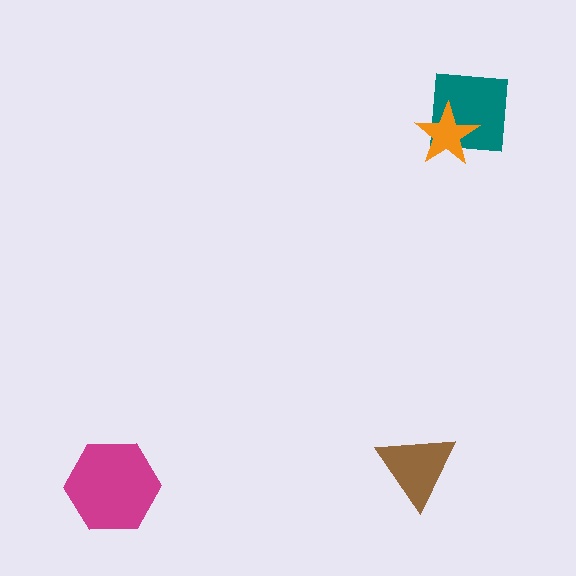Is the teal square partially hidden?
Yes, it is partially covered by another shape.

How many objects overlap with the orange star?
1 object overlaps with the orange star.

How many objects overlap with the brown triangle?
0 objects overlap with the brown triangle.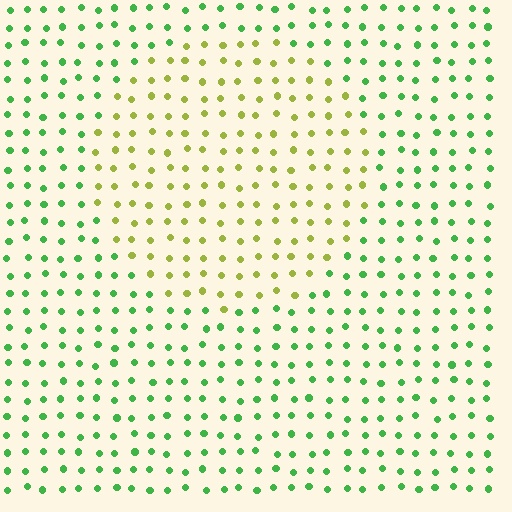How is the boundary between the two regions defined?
The boundary is defined purely by a slight shift in hue (about 50 degrees). Spacing, size, and orientation are identical on both sides.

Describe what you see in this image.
The image is filled with small green elements in a uniform arrangement. A circle-shaped region is visible where the elements are tinted to a slightly different hue, forming a subtle color boundary.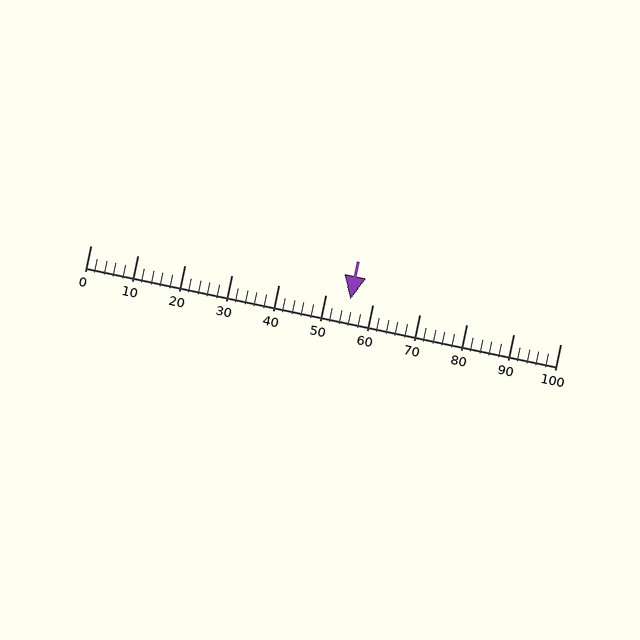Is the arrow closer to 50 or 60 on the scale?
The arrow is closer to 60.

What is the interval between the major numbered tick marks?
The major tick marks are spaced 10 units apart.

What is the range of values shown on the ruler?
The ruler shows values from 0 to 100.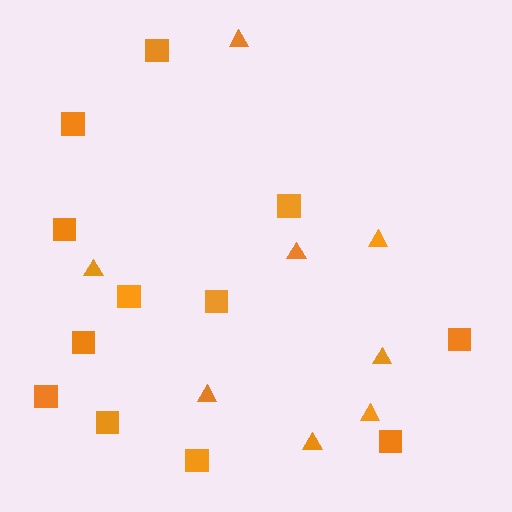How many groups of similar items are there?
There are 2 groups: one group of triangles (8) and one group of squares (12).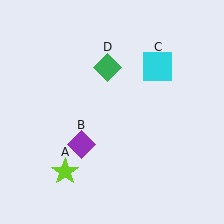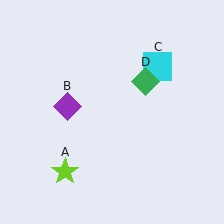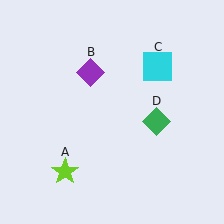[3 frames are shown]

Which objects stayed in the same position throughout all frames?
Lime star (object A) and cyan square (object C) remained stationary.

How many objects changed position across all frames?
2 objects changed position: purple diamond (object B), green diamond (object D).